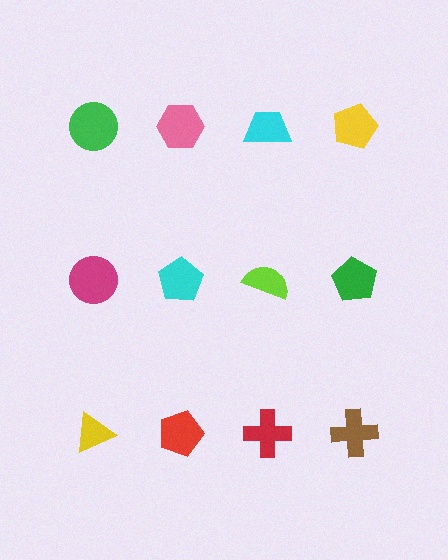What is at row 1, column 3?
A cyan trapezoid.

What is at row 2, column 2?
A cyan pentagon.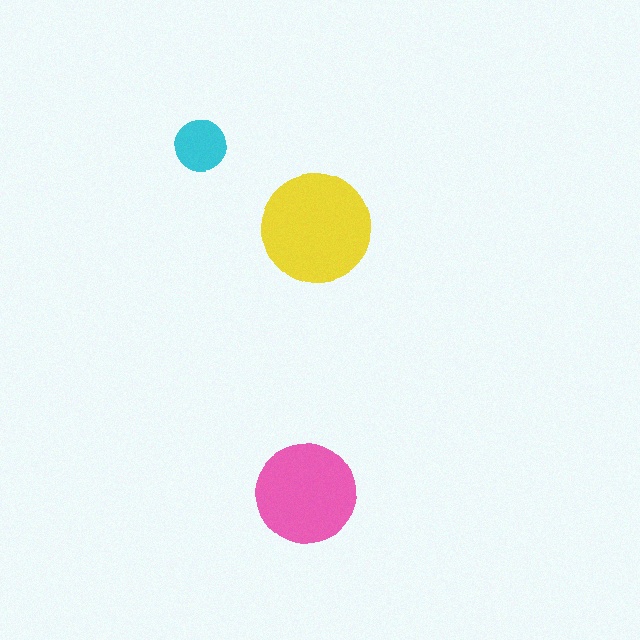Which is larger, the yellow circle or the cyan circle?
The yellow one.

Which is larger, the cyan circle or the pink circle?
The pink one.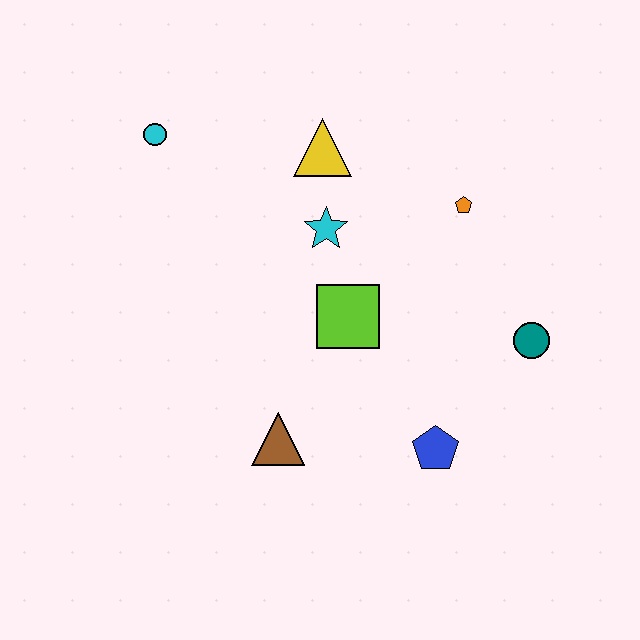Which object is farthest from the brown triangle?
The cyan circle is farthest from the brown triangle.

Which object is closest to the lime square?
The cyan star is closest to the lime square.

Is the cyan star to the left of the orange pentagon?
Yes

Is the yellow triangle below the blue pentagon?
No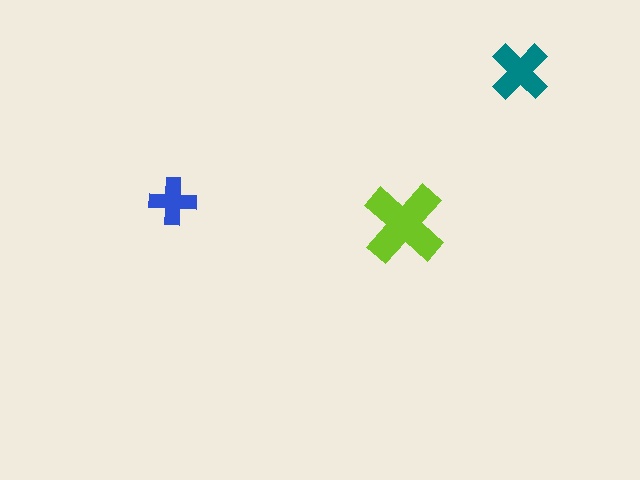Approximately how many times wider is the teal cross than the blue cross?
About 1.5 times wider.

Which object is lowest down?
The lime cross is bottommost.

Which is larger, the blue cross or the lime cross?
The lime one.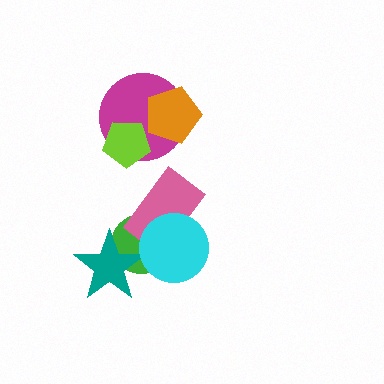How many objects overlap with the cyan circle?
2 objects overlap with the cyan circle.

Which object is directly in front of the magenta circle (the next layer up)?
The orange pentagon is directly in front of the magenta circle.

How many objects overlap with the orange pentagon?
1 object overlaps with the orange pentagon.